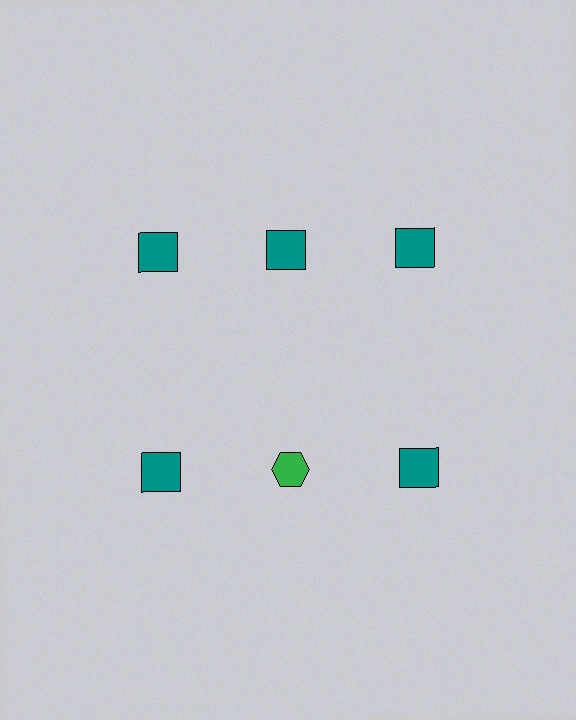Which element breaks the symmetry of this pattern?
The green hexagon in the second row, second from left column breaks the symmetry. All other shapes are teal squares.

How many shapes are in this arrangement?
There are 6 shapes arranged in a grid pattern.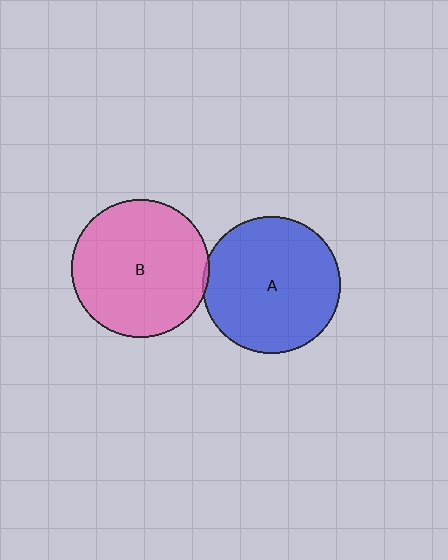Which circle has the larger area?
Circle B (pink).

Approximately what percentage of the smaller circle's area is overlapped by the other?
Approximately 5%.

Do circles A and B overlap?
Yes.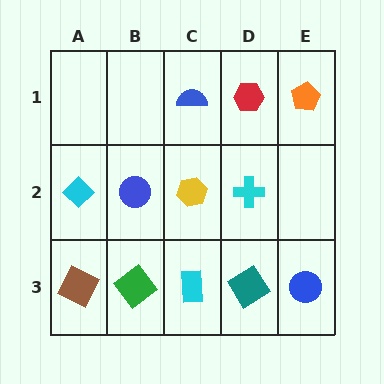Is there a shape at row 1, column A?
No, that cell is empty.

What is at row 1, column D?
A red hexagon.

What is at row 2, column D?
A cyan cross.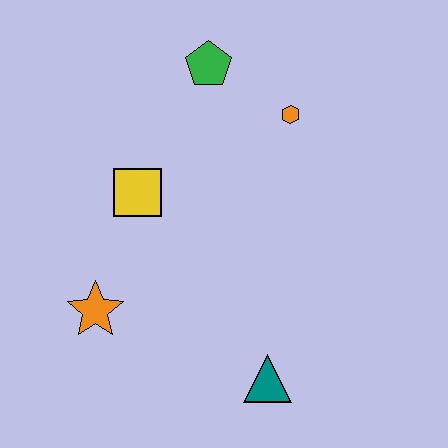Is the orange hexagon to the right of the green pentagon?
Yes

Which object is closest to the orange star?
The yellow square is closest to the orange star.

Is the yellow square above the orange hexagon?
No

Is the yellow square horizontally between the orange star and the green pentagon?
Yes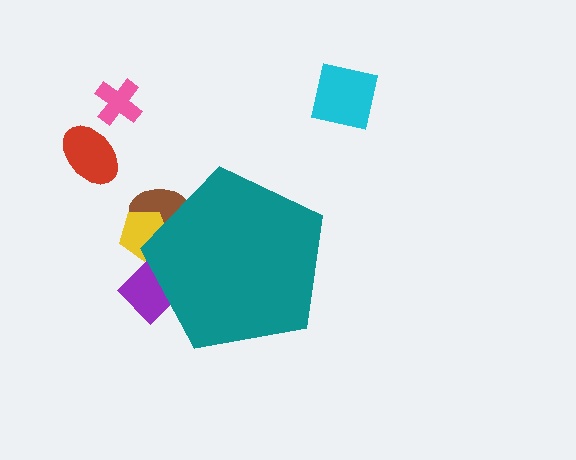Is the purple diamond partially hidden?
Yes, the purple diamond is partially hidden behind the teal pentagon.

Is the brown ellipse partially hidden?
Yes, the brown ellipse is partially hidden behind the teal pentagon.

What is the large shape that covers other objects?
A teal pentagon.